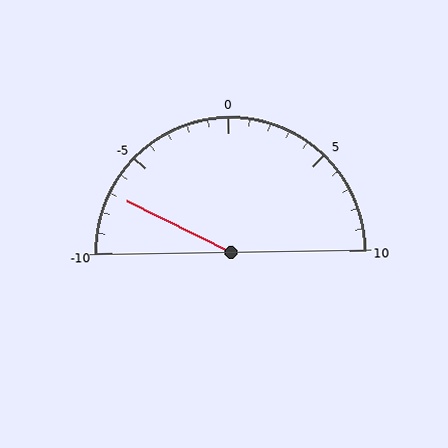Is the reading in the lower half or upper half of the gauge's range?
The reading is in the lower half of the range (-10 to 10).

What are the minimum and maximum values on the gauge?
The gauge ranges from -10 to 10.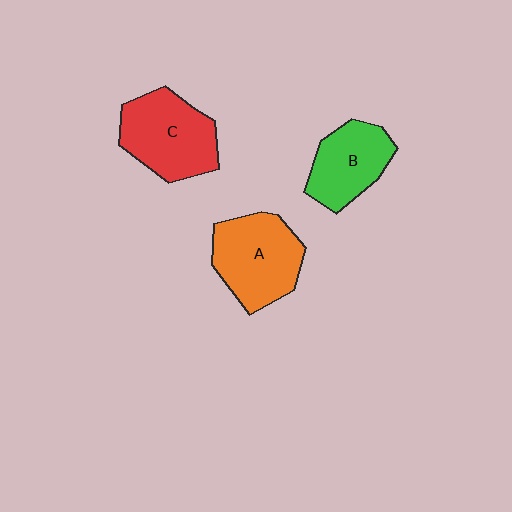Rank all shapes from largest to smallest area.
From largest to smallest: C (red), A (orange), B (green).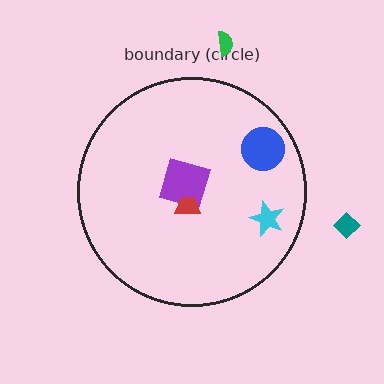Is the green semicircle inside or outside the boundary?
Outside.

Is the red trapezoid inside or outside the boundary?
Inside.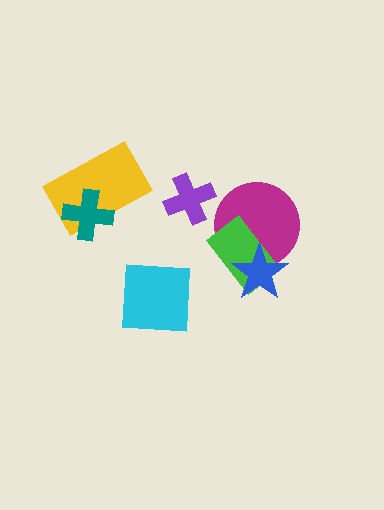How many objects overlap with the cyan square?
0 objects overlap with the cyan square.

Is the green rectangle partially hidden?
Yes, it is partially covered by another shape.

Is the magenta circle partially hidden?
Yes, it is partially covered by another shape.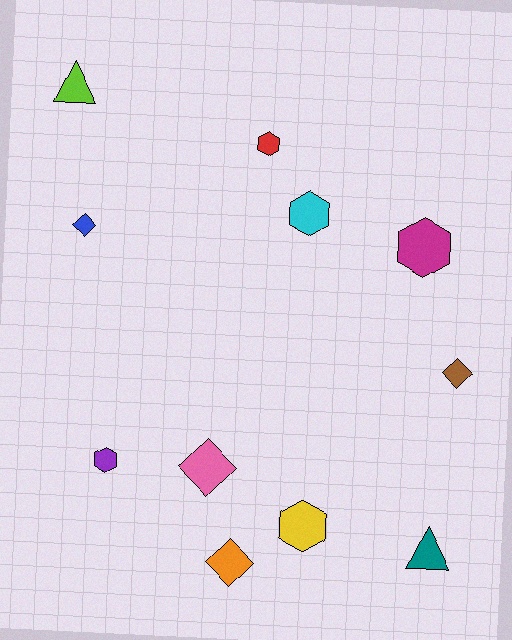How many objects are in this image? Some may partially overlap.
There are 11 objects.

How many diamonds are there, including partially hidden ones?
There are 4 diamonds.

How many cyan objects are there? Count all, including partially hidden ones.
There is 1 cyan object.